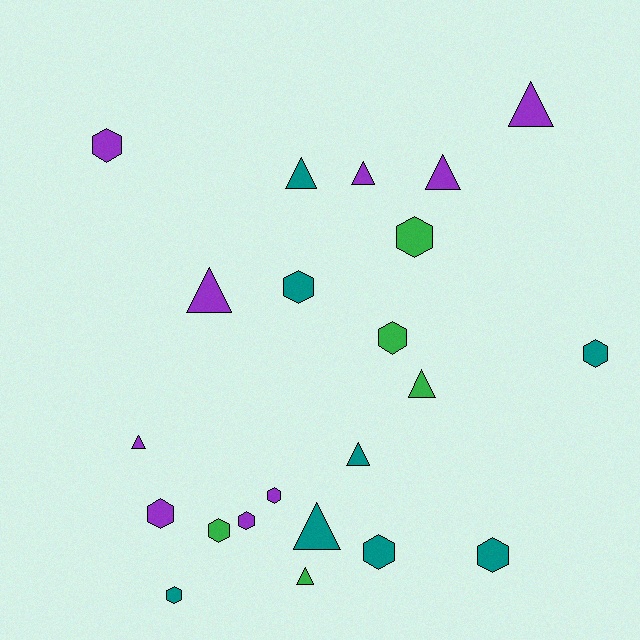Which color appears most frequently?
Purple, with 9 objects.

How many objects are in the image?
There are 22 objects.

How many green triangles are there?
There are 2 green triangles.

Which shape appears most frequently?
Hexagon, with 12 objects.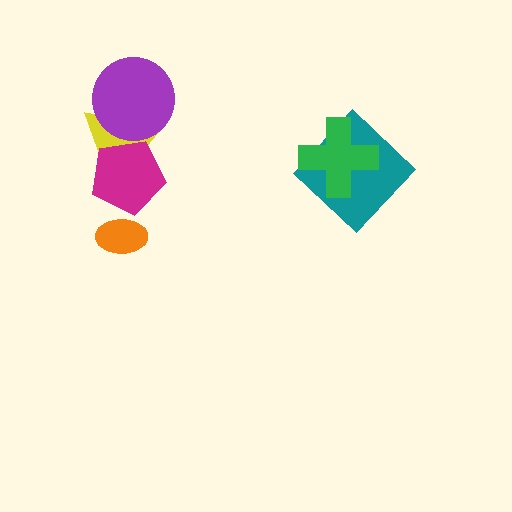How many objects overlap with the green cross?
1 object overlaps with the green cross.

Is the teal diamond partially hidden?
Yes, it is partially covered by another shape.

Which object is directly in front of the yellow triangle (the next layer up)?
The purple circle is directly in front of the yellow triangle.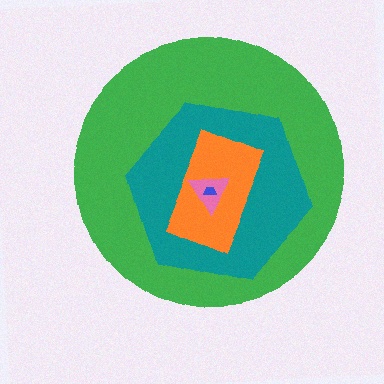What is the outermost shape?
The green circle.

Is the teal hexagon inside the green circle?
Yes.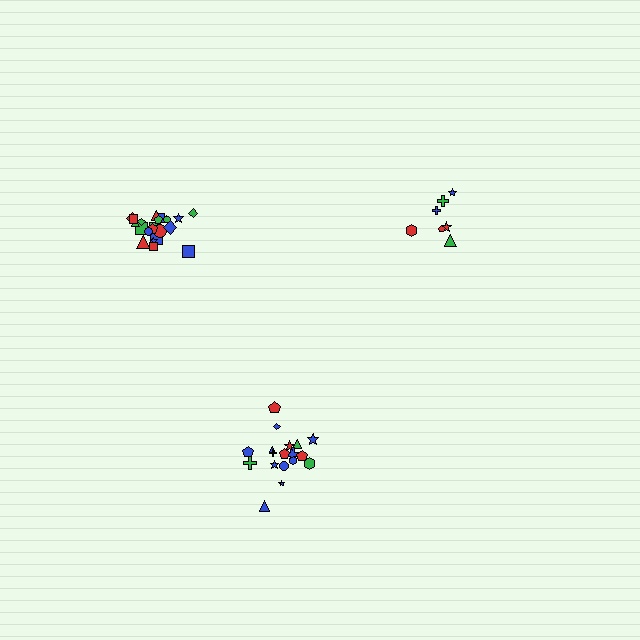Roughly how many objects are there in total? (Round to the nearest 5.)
Roughly 45 objects in total.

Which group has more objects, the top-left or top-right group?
The top-left group.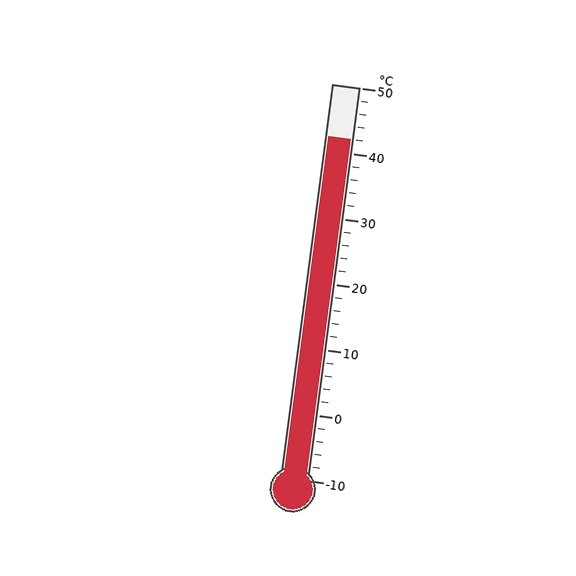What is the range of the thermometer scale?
The thermometer scale ranges from -10°C to 50°C.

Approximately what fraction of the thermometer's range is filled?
The thermometer is filled to approximately 85% of its range.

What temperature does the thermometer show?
The thermometer shows approximately 42°C.